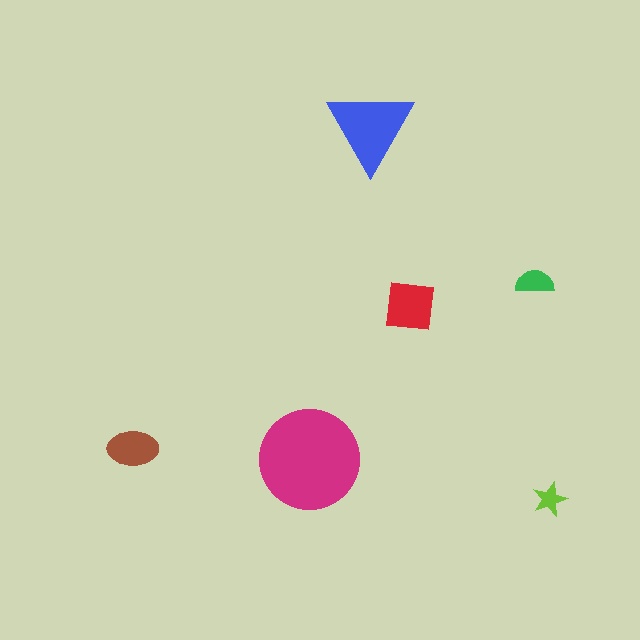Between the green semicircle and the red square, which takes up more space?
The red square.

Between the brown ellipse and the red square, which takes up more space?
The red square.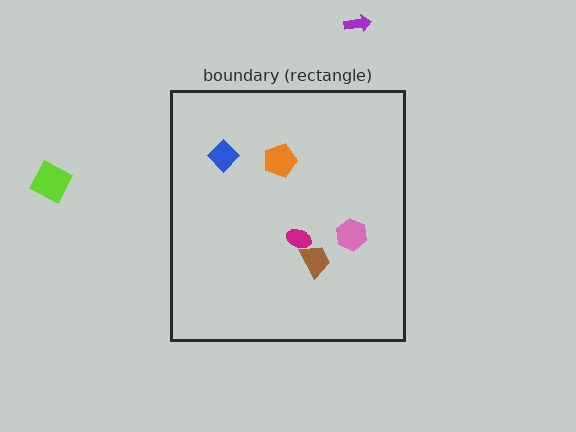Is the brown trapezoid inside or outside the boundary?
Inside.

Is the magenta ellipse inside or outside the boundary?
Inside.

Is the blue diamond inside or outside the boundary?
Inside.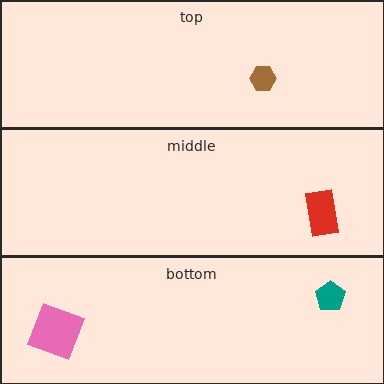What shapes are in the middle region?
The red rectangle.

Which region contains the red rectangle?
The middle region.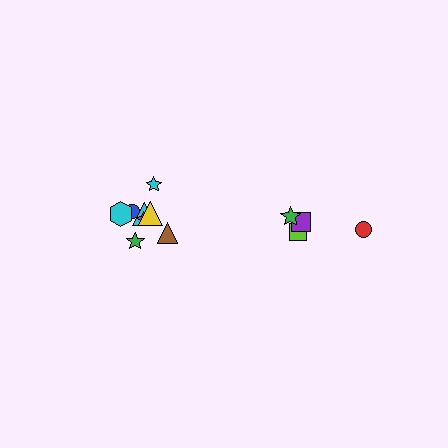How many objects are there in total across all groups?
There are 12 objects.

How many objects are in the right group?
There are 4 objects.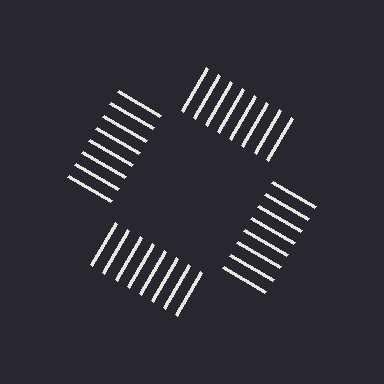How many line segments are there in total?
32 — 8 along each of the 4 edges.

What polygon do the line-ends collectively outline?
An illusory square — the line segments terminate on its edges but no continuous stroke is drawn.